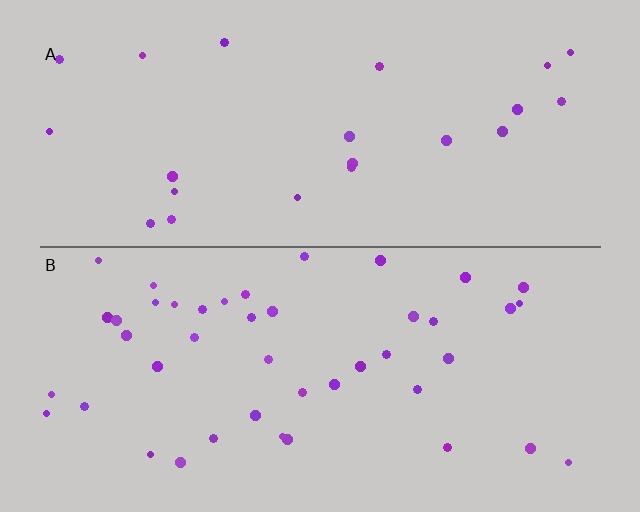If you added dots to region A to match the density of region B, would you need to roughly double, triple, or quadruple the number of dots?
Approximately double.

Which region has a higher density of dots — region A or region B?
B (the bottom).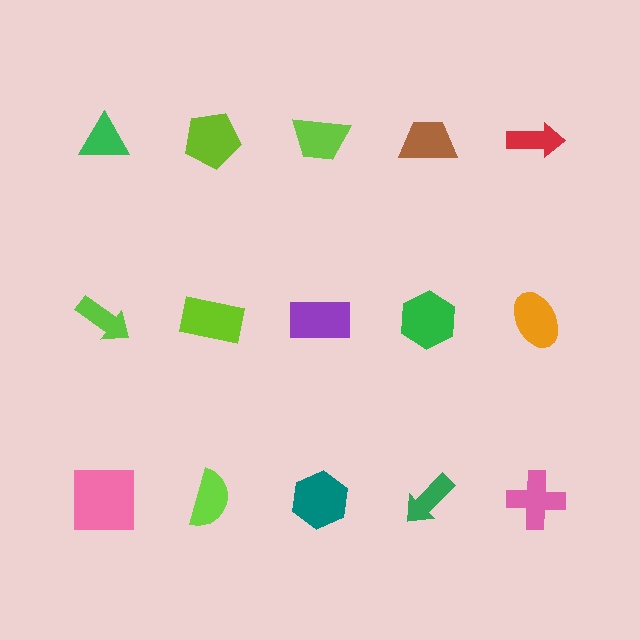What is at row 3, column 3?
A teal hexagon.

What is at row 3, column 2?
A lime semicircle.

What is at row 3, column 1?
A pink square.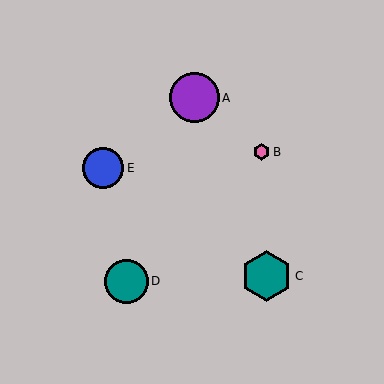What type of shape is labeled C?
Shape C is a teal hexagon.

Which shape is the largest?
The teal hexagon (labeled C) is the largest.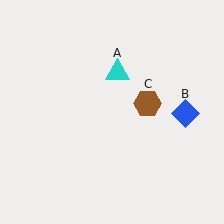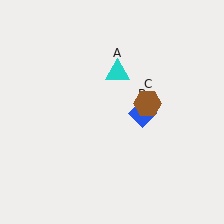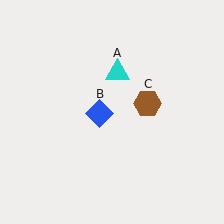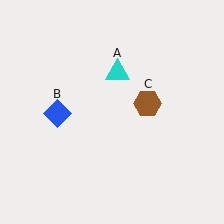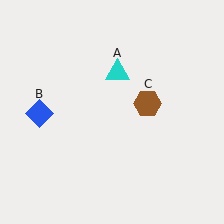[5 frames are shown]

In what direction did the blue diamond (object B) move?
The blue diamond (object B) moved left.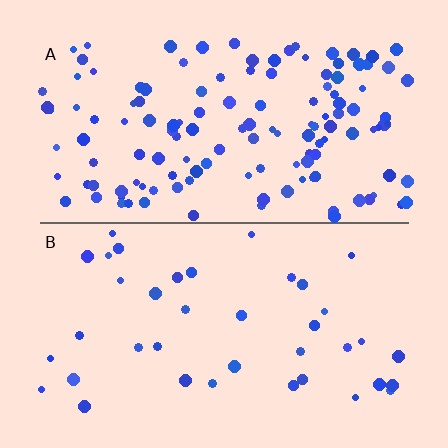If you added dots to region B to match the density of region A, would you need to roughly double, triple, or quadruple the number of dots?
Approximately triple.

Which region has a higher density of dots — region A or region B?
A (the top).